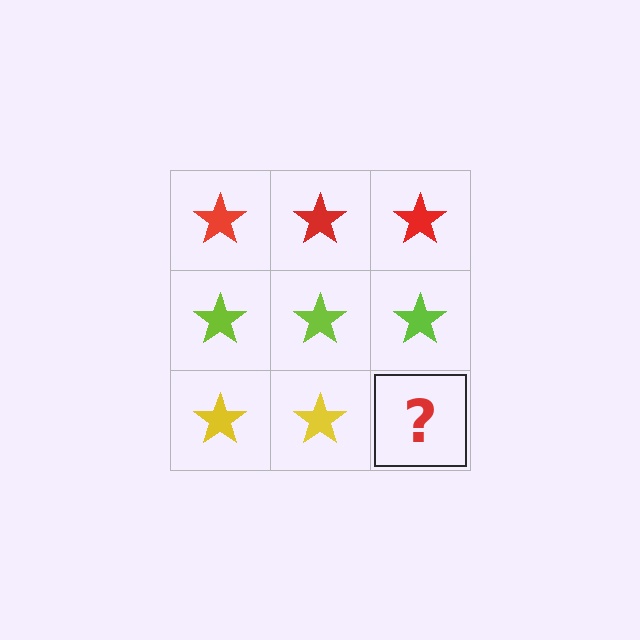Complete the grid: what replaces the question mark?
The question mark should be replaced with a yellow star.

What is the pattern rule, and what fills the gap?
The rule is that each row has a consistent color. The gap should be filled with a yellow star.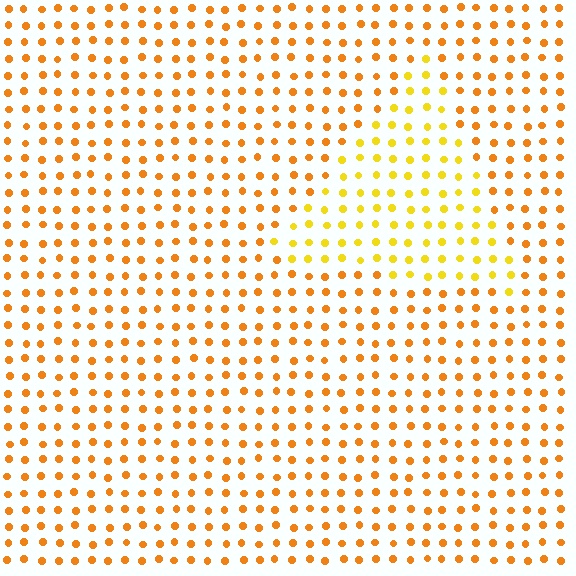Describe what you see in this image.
The image is filled with small orange elements in a uniform arrangement. A triangle-shaped region is visible where the elements are tinted to a slightly different hue, forming a subtle color boundary.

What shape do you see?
I see a triangle.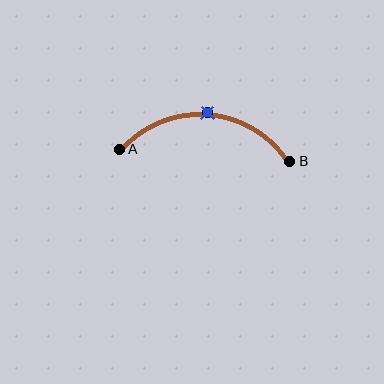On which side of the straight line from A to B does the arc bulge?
The arc bulges above the straight line connecting A and B.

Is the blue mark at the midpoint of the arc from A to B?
Yes. The blue mark lies on the arc at equal arc-length from both A and B — it is the arc midpoint.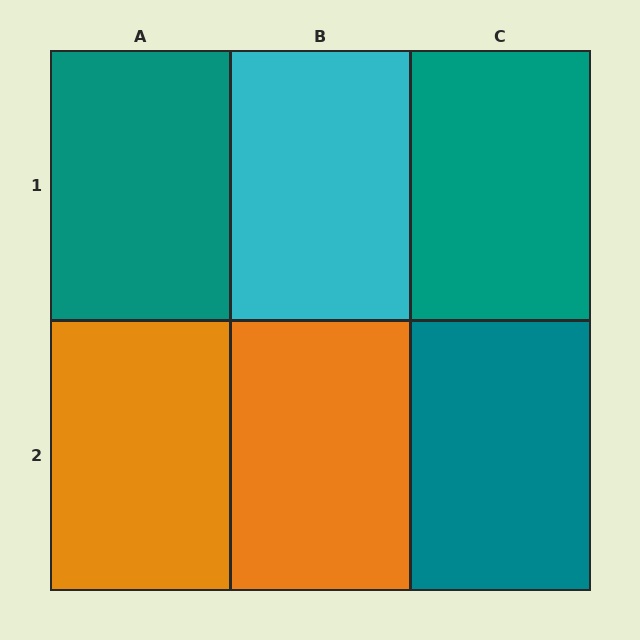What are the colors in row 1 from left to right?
Teal, cyan, teal.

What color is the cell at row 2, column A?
Orange.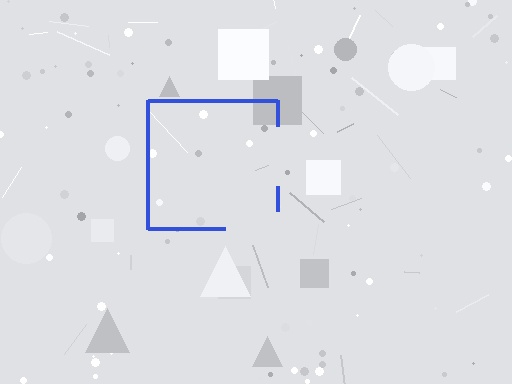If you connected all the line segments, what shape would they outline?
They would outline a square.